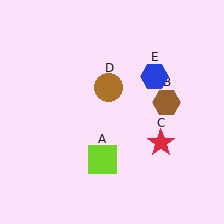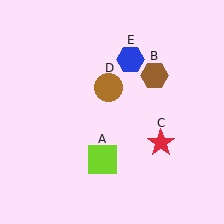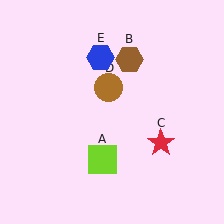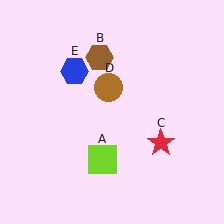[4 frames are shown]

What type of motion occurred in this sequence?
The brown hexagon (object B), blue hexagon (object E) rotated counterclockwise around the center of the scene.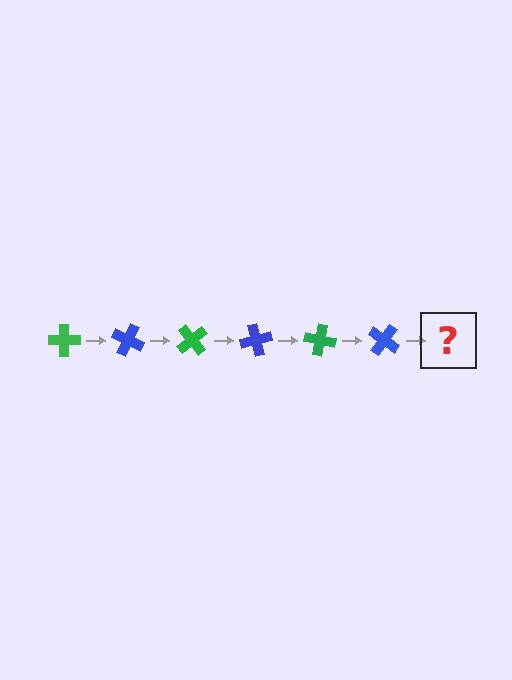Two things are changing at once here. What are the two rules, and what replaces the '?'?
The two rules are that it rotates 25 degrees each step and the color cycles through green and blue. The '?' should be a green cross, rotated 150 degrees from the start.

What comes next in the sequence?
The next element should be a green cross, rotated 150 degrees from the start.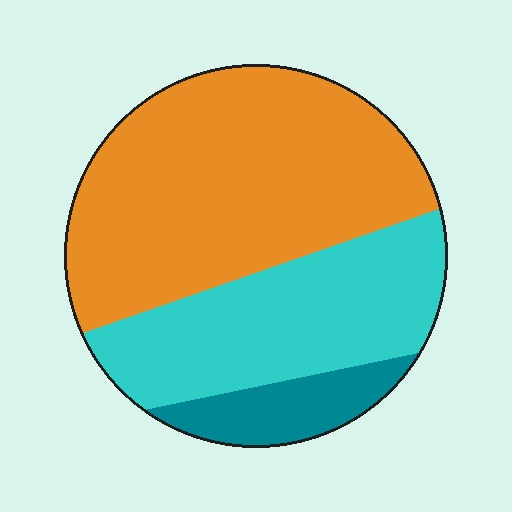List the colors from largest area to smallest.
From largest to smallest: orange, cyan, teal.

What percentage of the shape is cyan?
Cyan covers around 35% of the shape.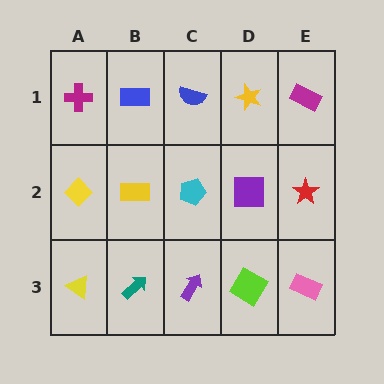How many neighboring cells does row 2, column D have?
4.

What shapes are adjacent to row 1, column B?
A yellow rectangle (row 2, column B), a magenta cross (row 1, column A), a blue semicircle (row 1, column C).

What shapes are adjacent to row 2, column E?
A magenta rectangle (row 1, column E), a pink rectangle (row 3, column E), a purple square (row 2, column D).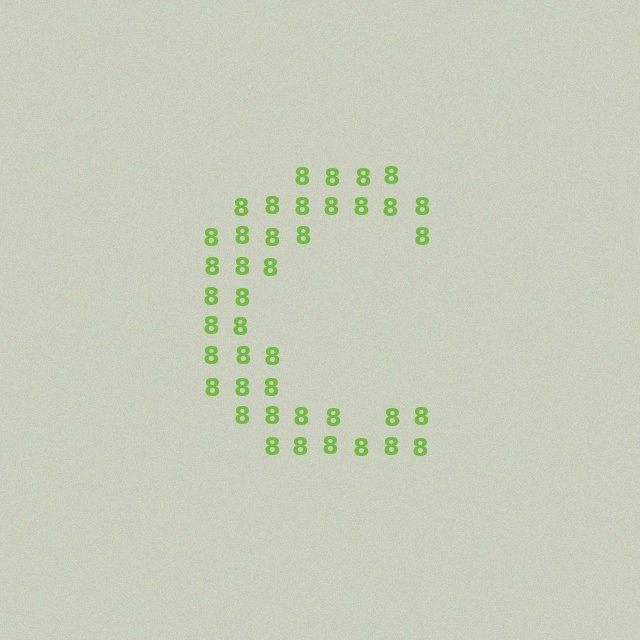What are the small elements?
The small elements are digit 8's.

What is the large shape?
The large shape is the letter C.